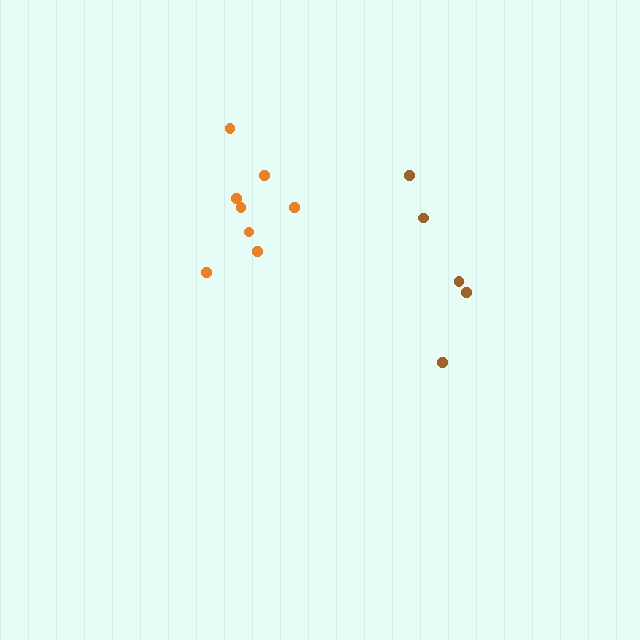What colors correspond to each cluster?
The clusters are colored: brown, orange.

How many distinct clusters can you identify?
There are 2 distinct clusters.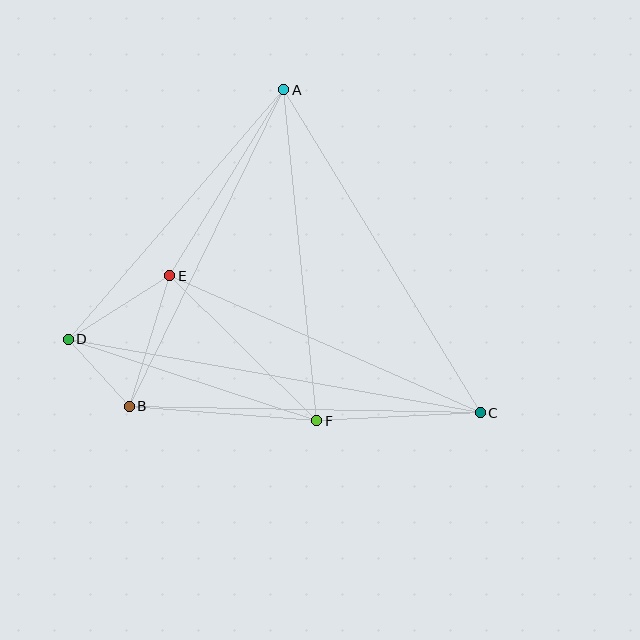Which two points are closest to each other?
Points B and D are closest to each other.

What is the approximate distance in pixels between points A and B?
The distance between A and B is approximately 352 pixels.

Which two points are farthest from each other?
Points C and D are farthest from each other.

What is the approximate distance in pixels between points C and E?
The distance between C and E is approximately 339 pixels.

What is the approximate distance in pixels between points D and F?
The distance between D and F is approximately 261 pixels.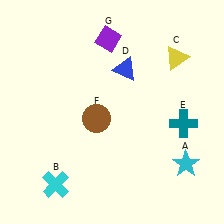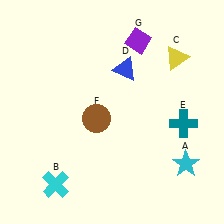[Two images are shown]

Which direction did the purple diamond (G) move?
The purple diamond (G) moved right.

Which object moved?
The purple diamond (G) moved right.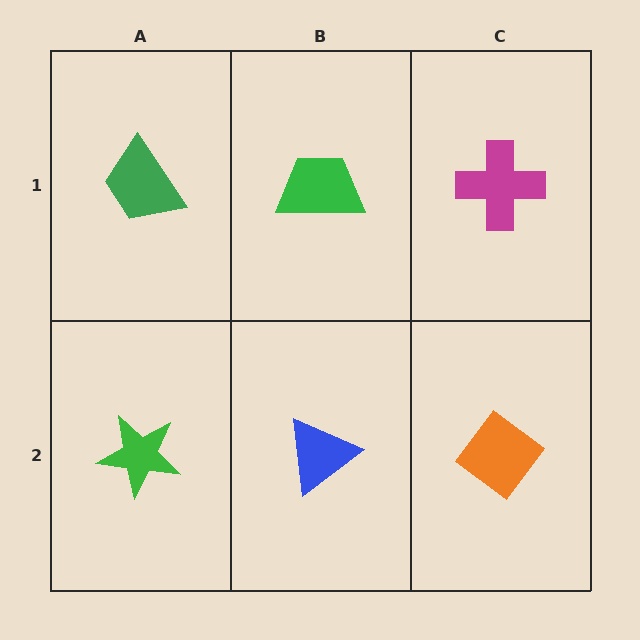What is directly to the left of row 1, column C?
A green trapezoid.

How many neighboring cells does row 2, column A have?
2.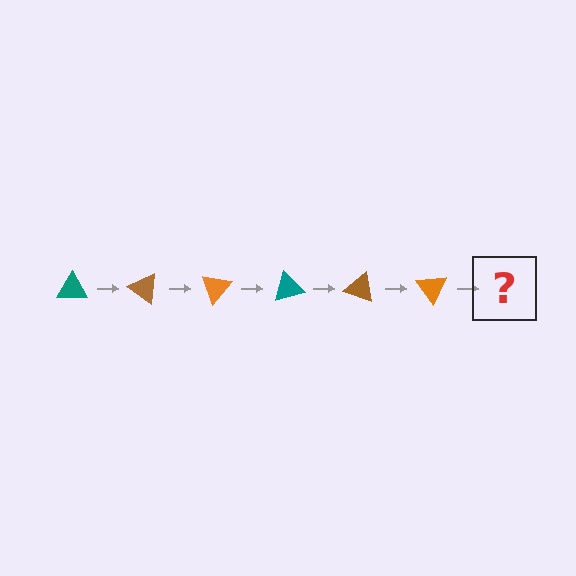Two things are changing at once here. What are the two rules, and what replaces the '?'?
The two rules are that it rotates 35 degrees each step and the color cycles through teal, brown, and orange. The '?' should be a teal triangle, rotated 210 degrees from the start.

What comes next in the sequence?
The next element should be a teal triangle, rotated 210 degrees from the start.